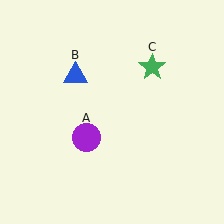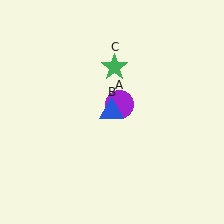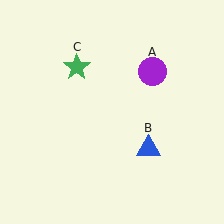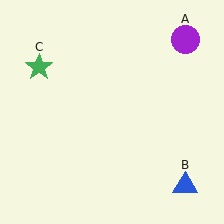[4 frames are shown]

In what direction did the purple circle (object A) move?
The purple circle (object A) moved up and to the right.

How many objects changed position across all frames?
3 objects changed position: purple circle (object A), blue triangle (object B), green star (object C).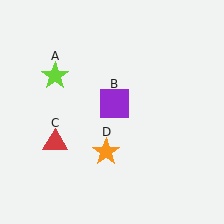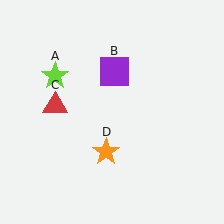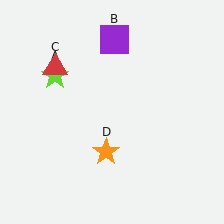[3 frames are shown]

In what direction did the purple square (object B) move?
The purple square (object B) moved up.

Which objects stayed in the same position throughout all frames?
Lime star (object A) and orange star (object D) remained stationary.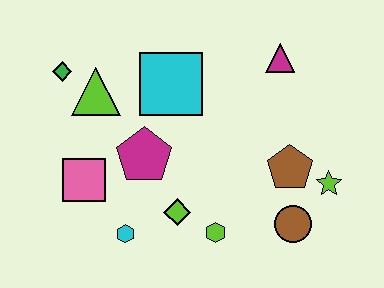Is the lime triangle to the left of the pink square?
No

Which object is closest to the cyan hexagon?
The lime diamond is closest to the cyan hexagon.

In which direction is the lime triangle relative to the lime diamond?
The lime triangle is above the lime diamond.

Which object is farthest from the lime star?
The green diamond is farthest from the lime star.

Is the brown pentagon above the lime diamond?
Yes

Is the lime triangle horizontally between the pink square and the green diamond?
No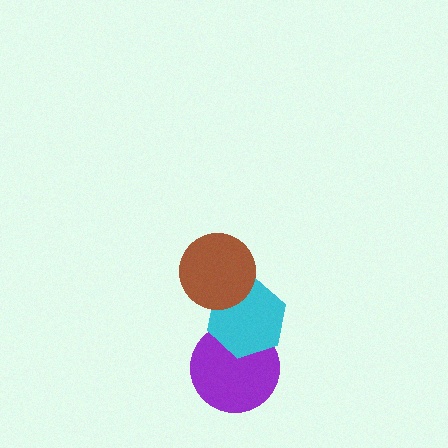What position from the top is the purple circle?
The purple circle is 3rd from the top.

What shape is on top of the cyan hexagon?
The brown circle is on top of the cyan hexagon.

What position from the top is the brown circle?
The brown circle is 1st from the top.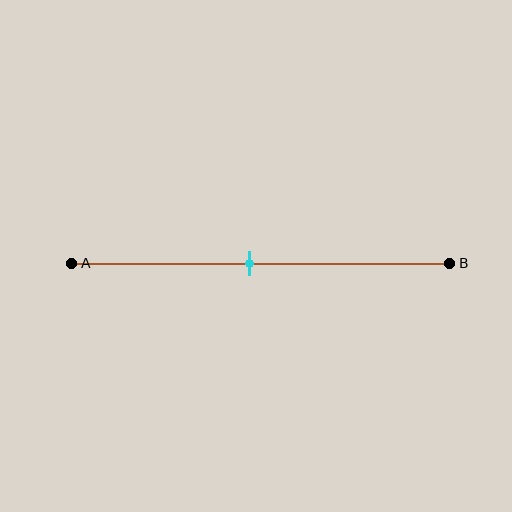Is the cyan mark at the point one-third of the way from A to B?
No, the mark is at about 45% from A, not at the 33% one-third point.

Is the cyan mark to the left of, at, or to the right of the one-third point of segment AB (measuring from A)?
The cyan mark is to the right of the one-third point of segment AB.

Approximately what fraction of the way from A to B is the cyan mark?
The cyan mark is approximately 45% of the way from A to B.